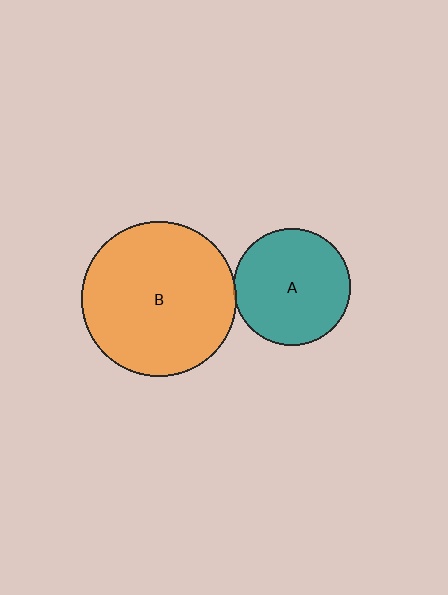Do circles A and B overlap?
Yes.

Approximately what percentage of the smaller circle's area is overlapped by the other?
Approximately 5%.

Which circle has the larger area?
Circle B (orange).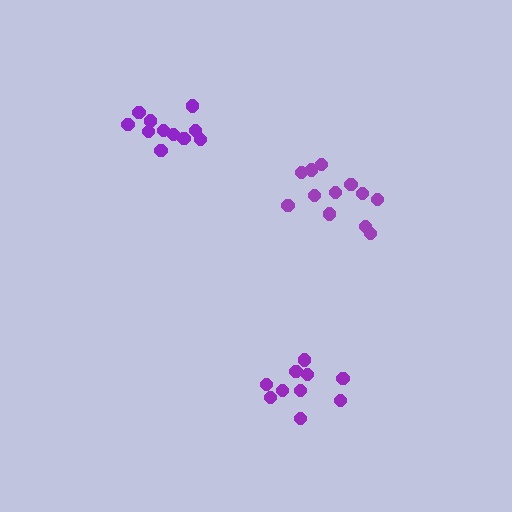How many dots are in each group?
Group 1: 12 dots, Group 2: 11 dots, Group 3: 10 dots (33 total).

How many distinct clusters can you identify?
There are 3 distinct clusters.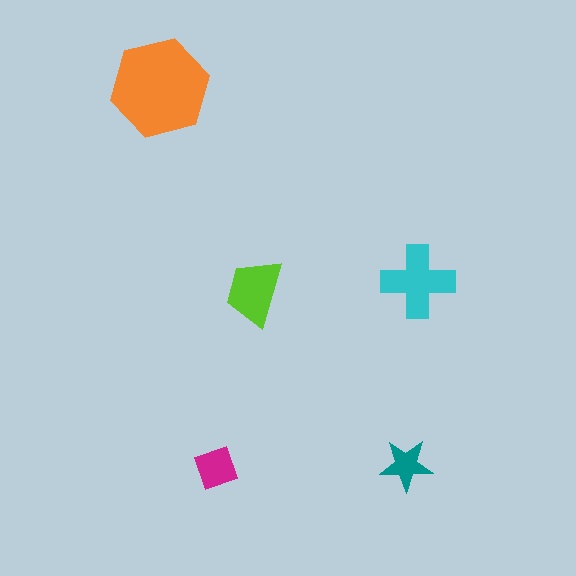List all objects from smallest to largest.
The teal star, the magenta square, the lime trapezoid, the cyan cross, the orange hexagon.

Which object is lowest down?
The magenta square is bottommost.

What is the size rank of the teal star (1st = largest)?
5th.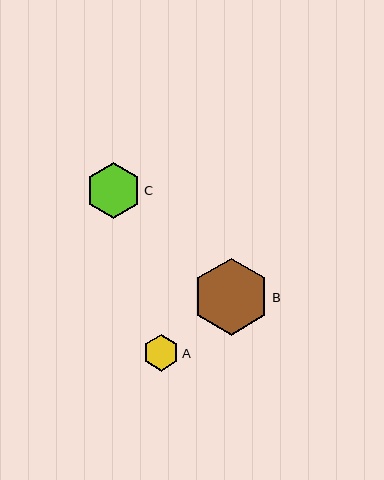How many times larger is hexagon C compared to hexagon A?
Hexagon C is approximately 1.5 times the size of hexagon A.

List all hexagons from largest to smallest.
From largest to smallest: B, C, A.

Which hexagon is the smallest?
Hexagon A is the smallest with a size of approximately 36 pixels.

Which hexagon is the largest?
Hexagon B is the largest with a size of approximately 76 pixels.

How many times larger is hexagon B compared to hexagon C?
Hexagon B is approximately 1.4 times the size of hexagon C.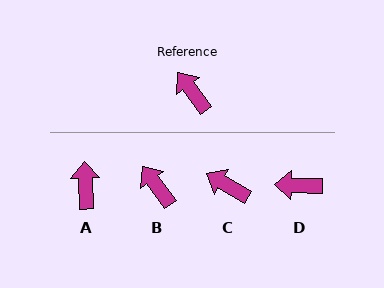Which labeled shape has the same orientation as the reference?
B.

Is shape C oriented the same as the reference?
No, it is off by about 23 degrees.